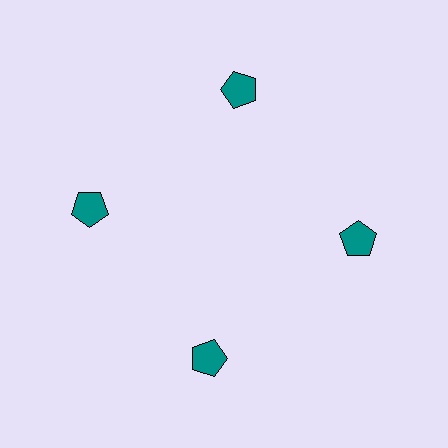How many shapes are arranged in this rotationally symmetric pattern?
There are 4 shapes, arranged in 4 groups of 1.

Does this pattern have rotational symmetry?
Yes, this pattern has 4-fold rotational symmetry. It looks the same after rotating 90 degrees around the center.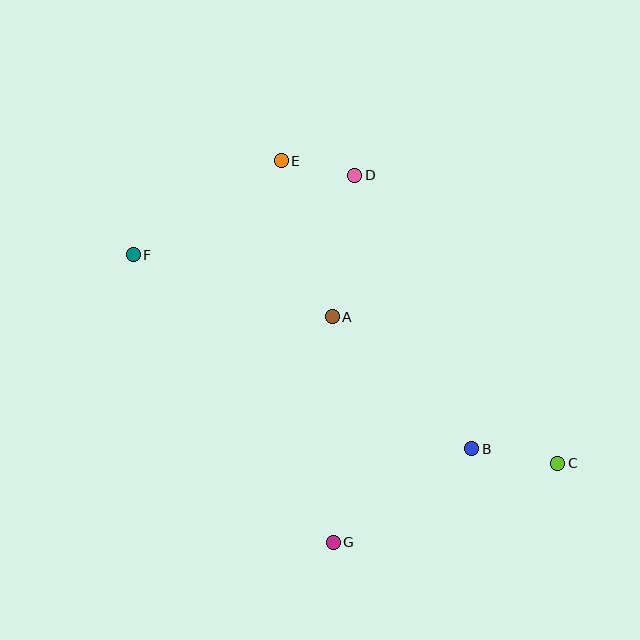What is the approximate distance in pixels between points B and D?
The distance between B and D is approximately 298 pixels.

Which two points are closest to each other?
Points D and E are closest to each other.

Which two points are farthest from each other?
Points C and F are farthest from each other.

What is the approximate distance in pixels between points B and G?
The distance between B and G is approximately 167 pixels.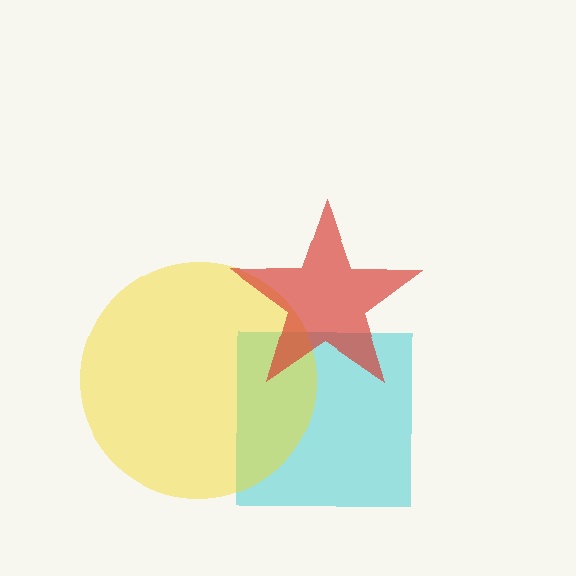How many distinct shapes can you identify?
There are 3 distinct shapes: a cyan square, a yellow circle, a red star.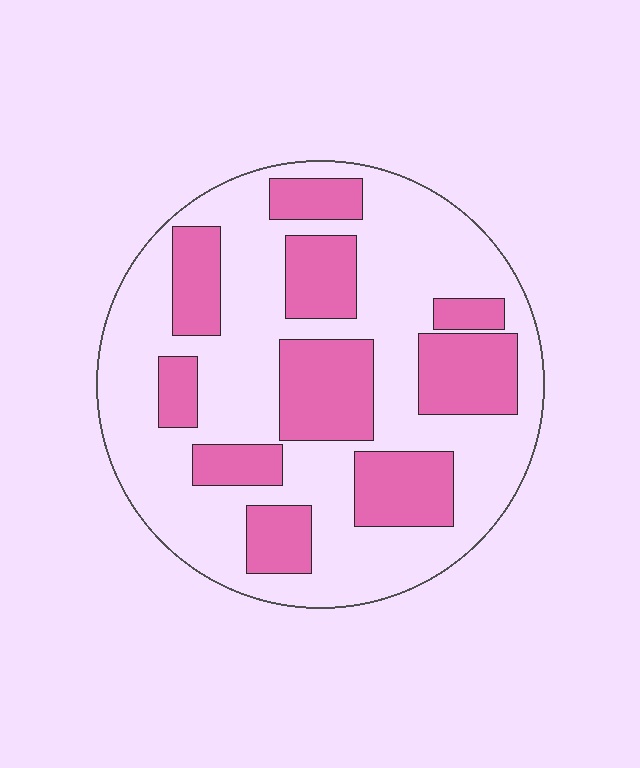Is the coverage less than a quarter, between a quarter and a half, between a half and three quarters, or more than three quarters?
Between a quarter and a half.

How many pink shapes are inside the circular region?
10.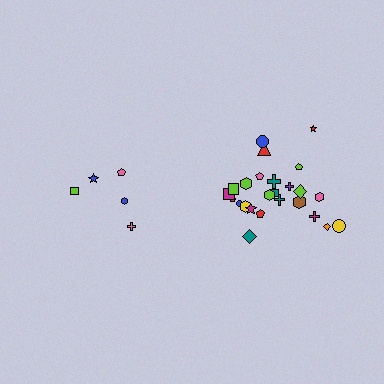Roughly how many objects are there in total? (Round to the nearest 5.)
Roughly 30 objects in total.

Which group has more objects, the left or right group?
The right group.